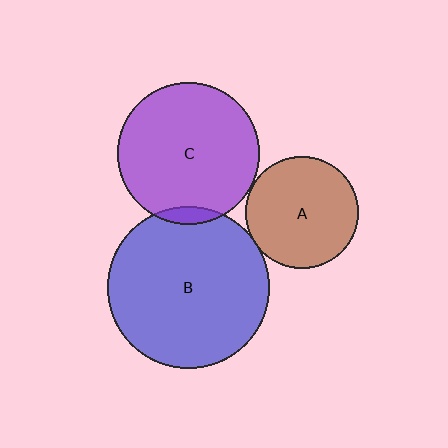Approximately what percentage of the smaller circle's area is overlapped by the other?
Approximately 5%.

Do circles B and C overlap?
Yes.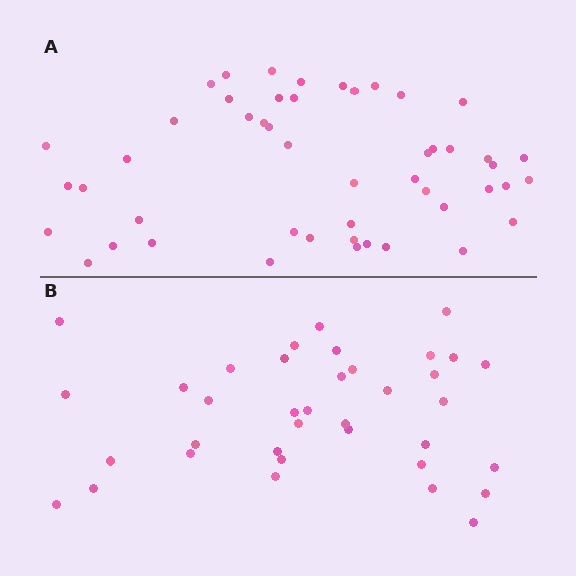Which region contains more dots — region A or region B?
Region A (the top region) has more dots.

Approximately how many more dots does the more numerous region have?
Region A has roughly 12 or so more dots than region B.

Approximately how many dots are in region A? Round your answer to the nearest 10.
About 50 dots. (The exact count is 49, which rounds to 50.)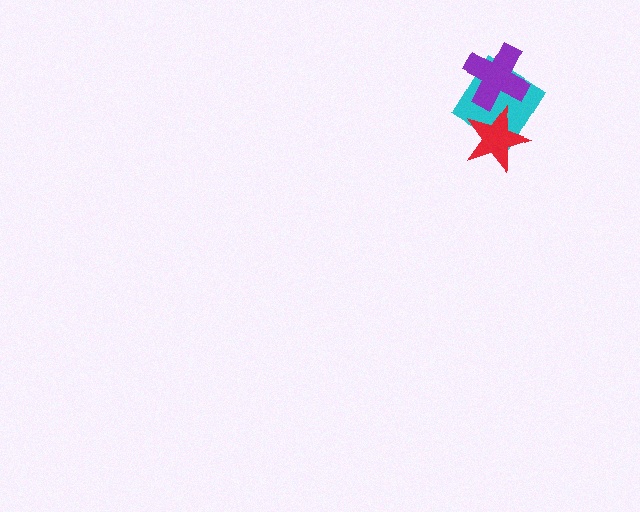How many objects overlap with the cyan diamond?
2 objects overlap with the cyan diamond.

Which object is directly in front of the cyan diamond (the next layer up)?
The purple cross is directly in front of the cyan diamond.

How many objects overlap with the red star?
1 object overlaps with the red star.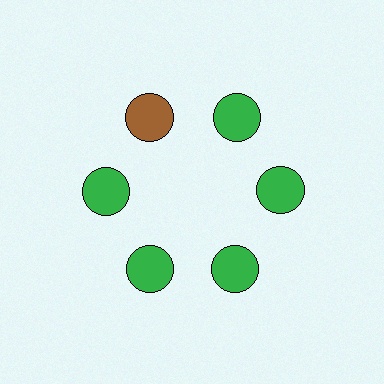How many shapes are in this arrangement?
There are 6 shapes arranged in a ring pattern.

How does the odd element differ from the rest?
It has a different color: brown instead of green.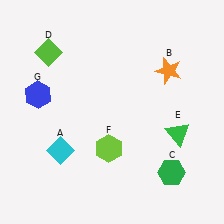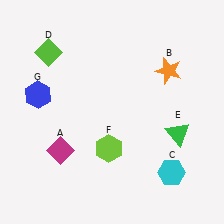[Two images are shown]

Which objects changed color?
A changed from cyan to magenta. C changed from green to cyan.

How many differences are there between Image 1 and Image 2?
There are 2 differences between the two images.